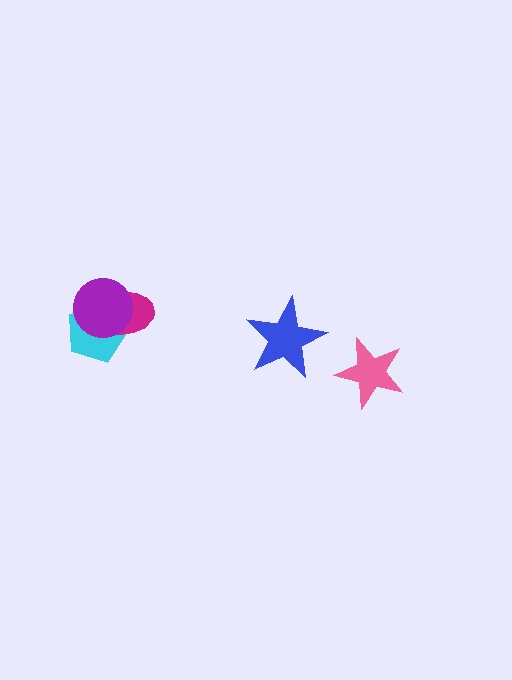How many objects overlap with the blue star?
0 objects overlap with the blue star.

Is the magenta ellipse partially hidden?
Yes, it is partially covered by another shape.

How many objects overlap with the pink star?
0 objects overlap with the pink star.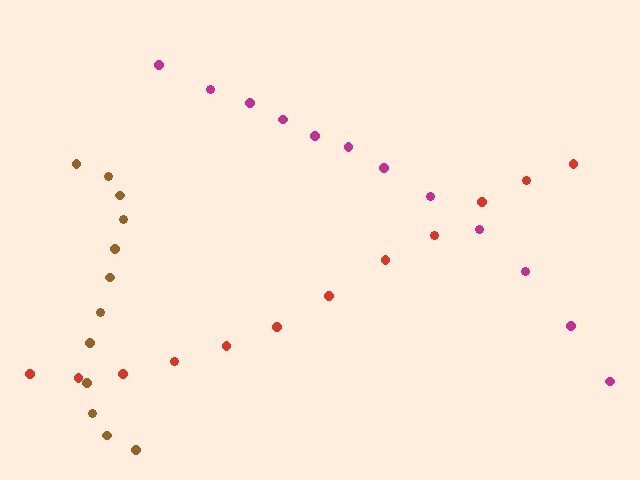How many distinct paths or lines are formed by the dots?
There are 3 distinct paths.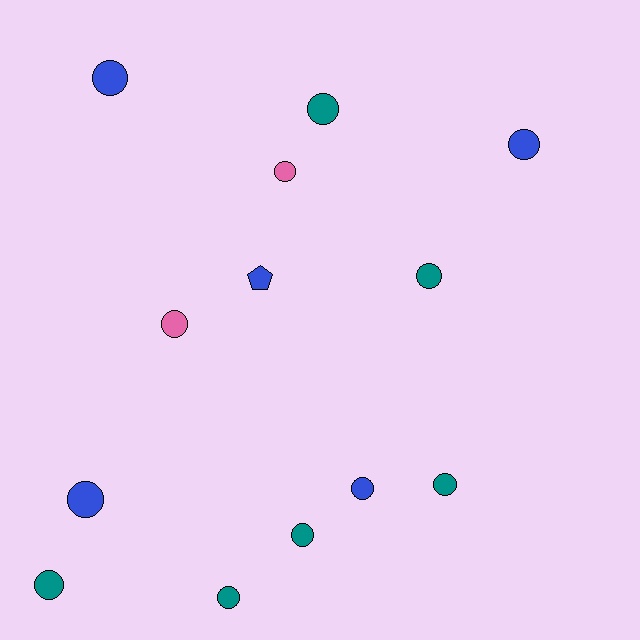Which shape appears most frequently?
Circle, with 12 objects.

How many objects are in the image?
There are 13 objects.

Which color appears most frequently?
Teal, with 6 objects.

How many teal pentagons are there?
There are no teal pentagons.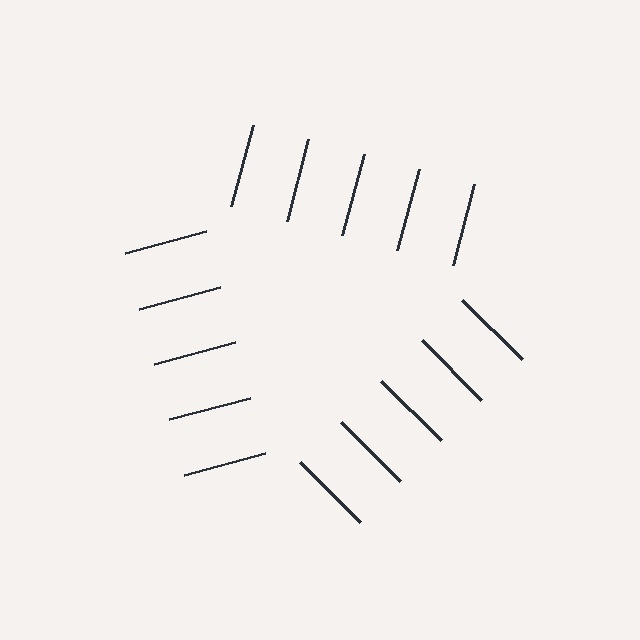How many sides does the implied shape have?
3 sides — the line-ends trace a triangle.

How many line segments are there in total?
15 — 5 along each of the 3 edges.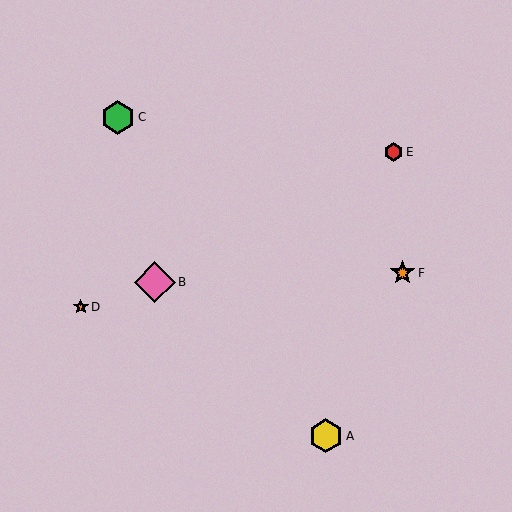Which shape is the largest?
The pink diamond (labeled B) is the largest.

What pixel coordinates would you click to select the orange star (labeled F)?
Click at (403, 273) to select the orange star F.